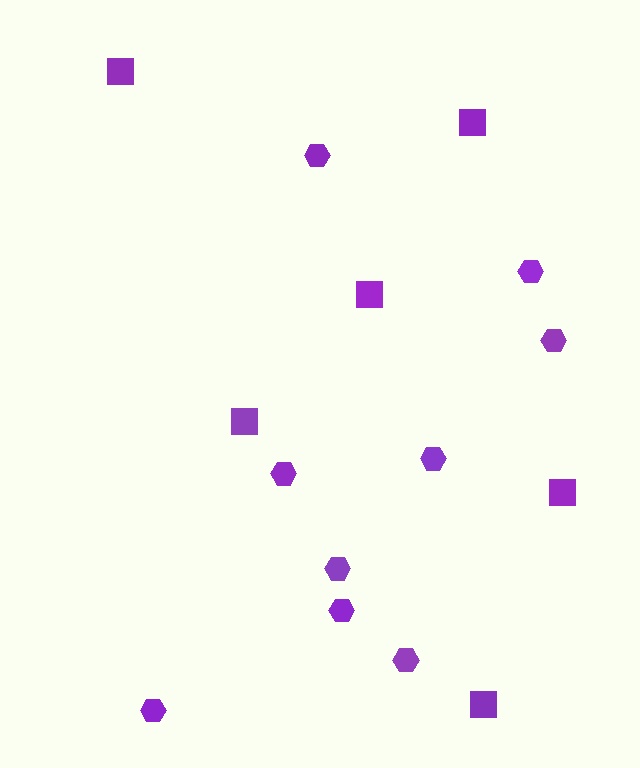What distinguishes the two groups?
There are 2 groups: one group of squares (6) and one group of hexagons (9).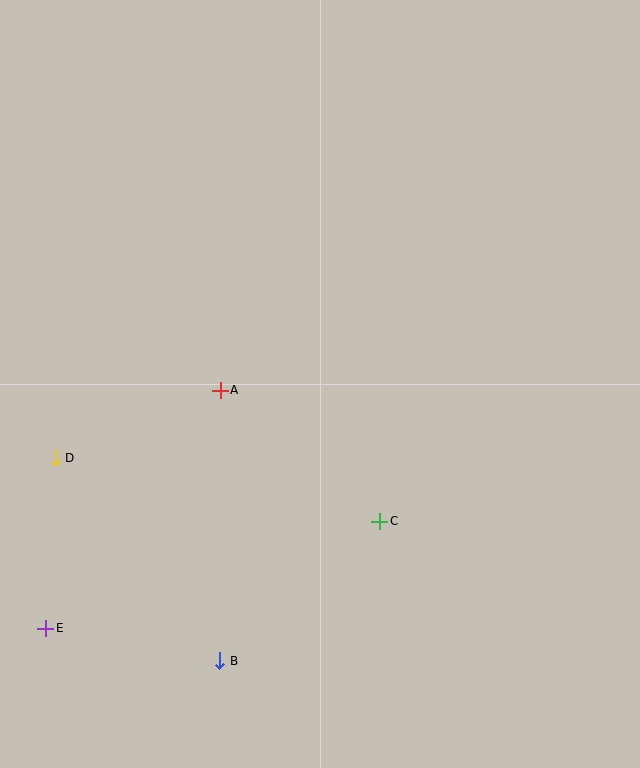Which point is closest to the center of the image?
Point A at (220, 390) is closest to the center.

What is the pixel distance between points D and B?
The distance between D and B is 261 pixels.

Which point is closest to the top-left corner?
Point A is closest to the top-left corner.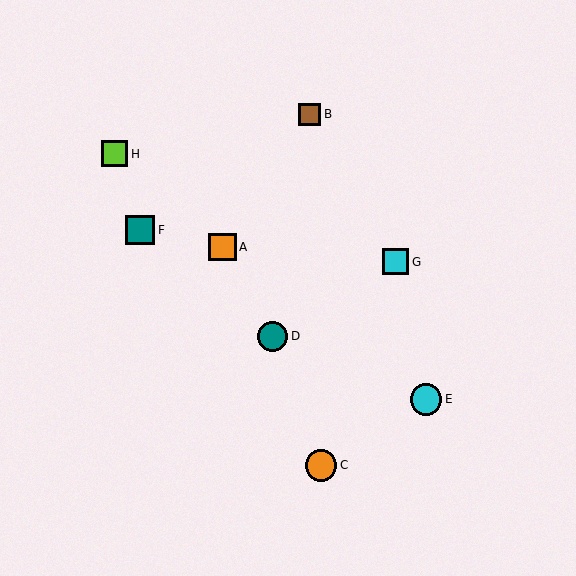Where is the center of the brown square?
The center of the brown square is at (310, 114).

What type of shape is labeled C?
Shape C is an orange circle.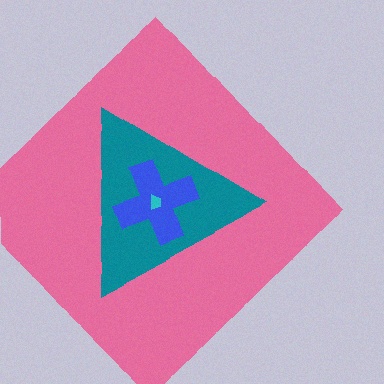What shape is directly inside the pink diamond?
The teal triangle.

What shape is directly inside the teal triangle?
The blue cross.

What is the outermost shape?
The pink diamond.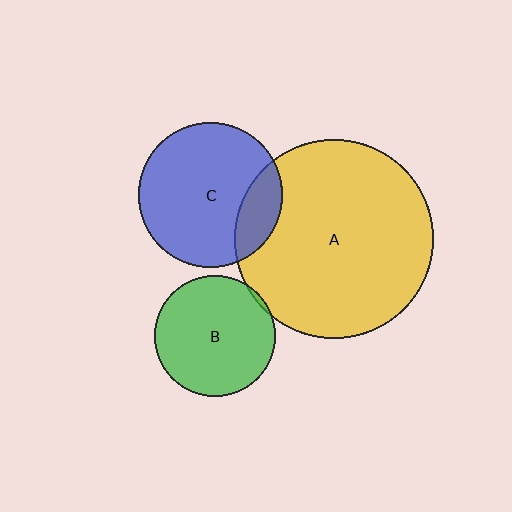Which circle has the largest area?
Circle A (yellow).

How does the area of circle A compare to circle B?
Approximately 2.7 times.